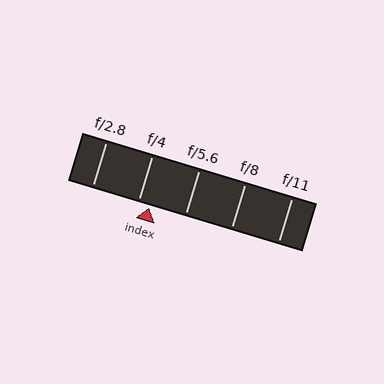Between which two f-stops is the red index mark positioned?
The index mark is between f/4 and f/5.6.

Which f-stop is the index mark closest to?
The index mark is closest to f/4.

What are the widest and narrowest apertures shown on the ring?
The widest aperture shown is f/2.8 and the narrowest is f/11.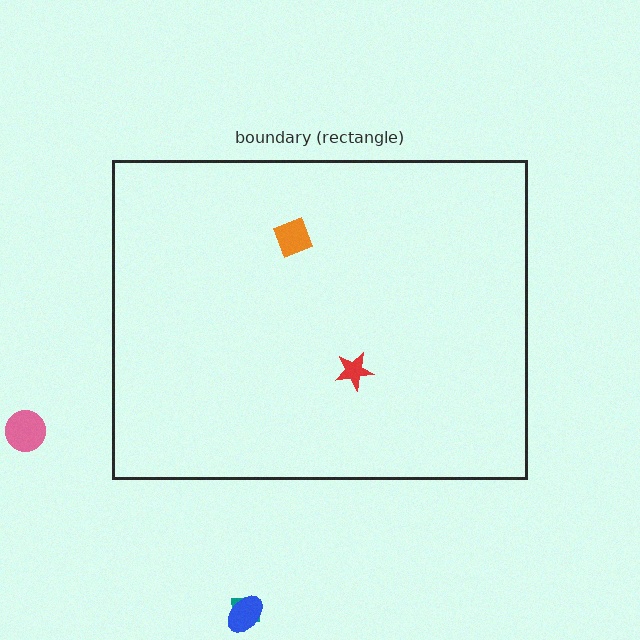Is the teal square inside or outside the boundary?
Outside.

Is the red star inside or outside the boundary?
Inside.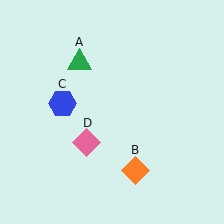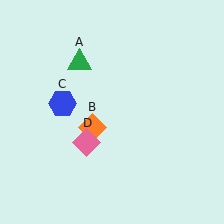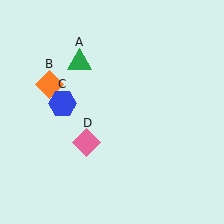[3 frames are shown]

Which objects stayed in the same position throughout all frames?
Green triangle (object A) and blue hexagon (object C) and pink diamond (object D) remained stationary.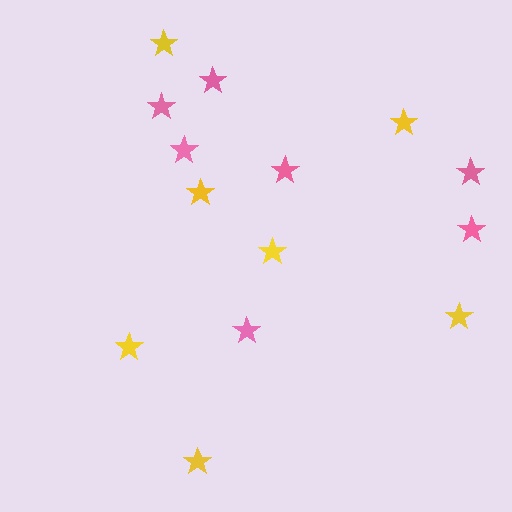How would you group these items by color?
There are 2 groups: one group of pink stars (7) and one group of yellow stars (7).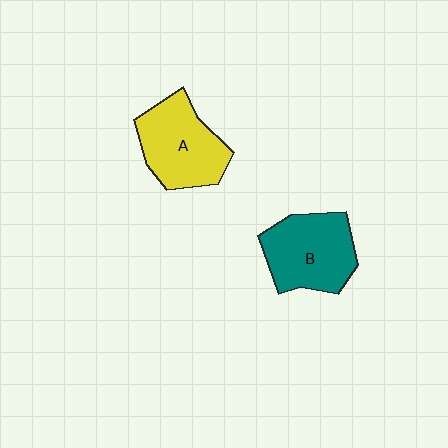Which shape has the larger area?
Shape B (teal).